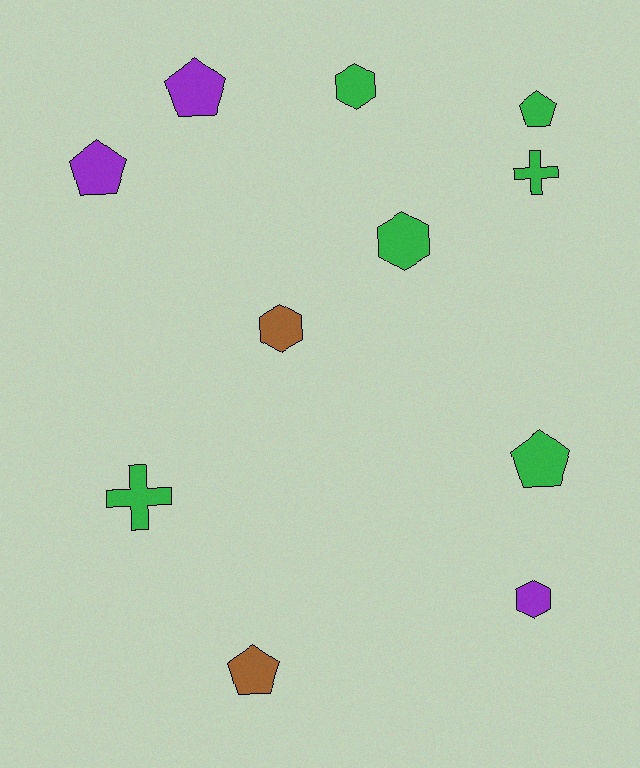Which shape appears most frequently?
Pentagon, with 5 objects.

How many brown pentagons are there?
There is 1 brown pentagon.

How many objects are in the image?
There are 11 objects.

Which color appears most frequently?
Green, with 6 objects.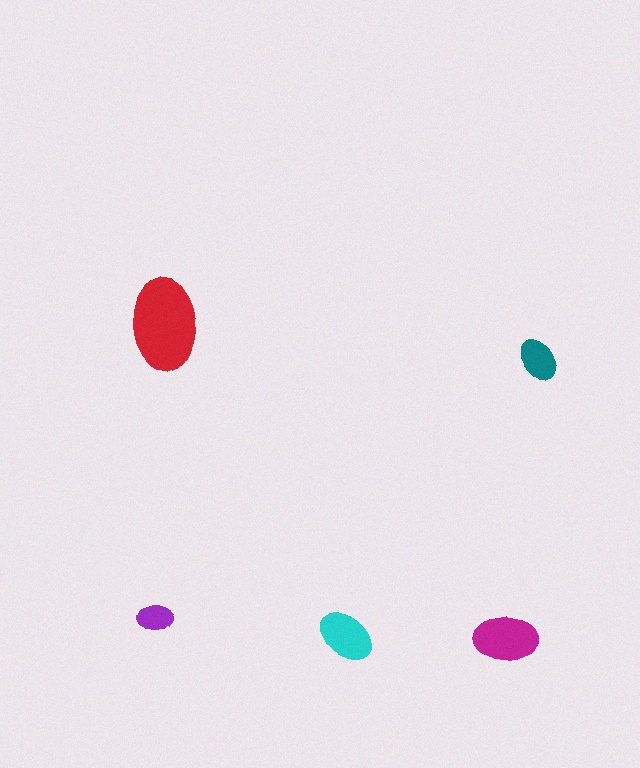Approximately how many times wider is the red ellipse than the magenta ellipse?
About 1.5 times wider.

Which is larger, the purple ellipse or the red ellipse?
The red one.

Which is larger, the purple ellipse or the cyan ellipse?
The cyan one.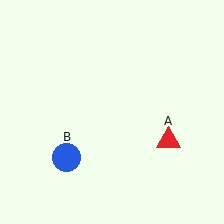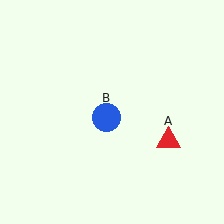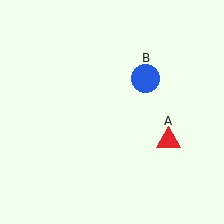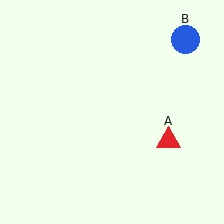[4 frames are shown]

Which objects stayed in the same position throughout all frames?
Red triangle (object A) remained stationary.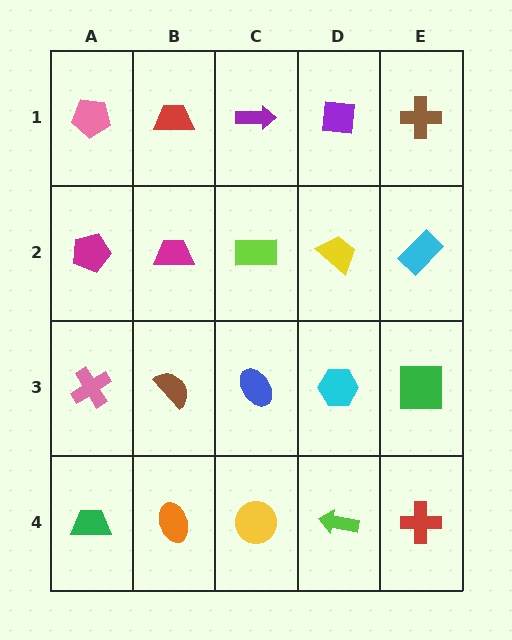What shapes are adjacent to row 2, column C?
A purple arrow (row 1, column C), a blue ellipse (row 3, column C), a magenta trapezoid (row 2, column B), a yellow trapezoid (row 2, column D).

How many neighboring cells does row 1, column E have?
2.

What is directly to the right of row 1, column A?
A red trapezoid.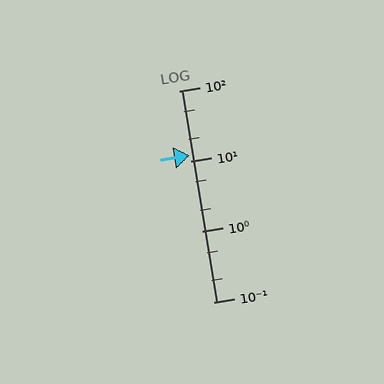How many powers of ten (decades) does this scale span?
The scale spans 3 decades, from 0.1 to 100.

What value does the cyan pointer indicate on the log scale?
The pointer indicates approximately 12.